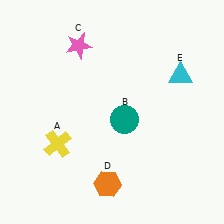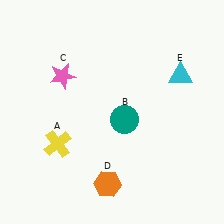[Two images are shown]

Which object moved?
The pink star (C) moved down.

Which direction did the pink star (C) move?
The pink star (C) moved down.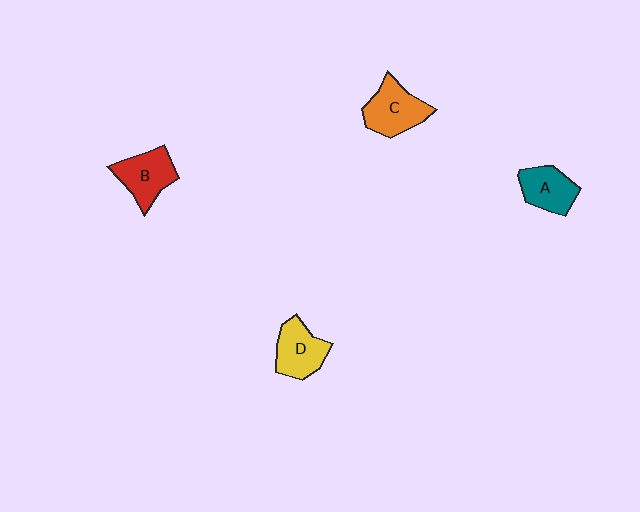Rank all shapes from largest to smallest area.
From largest to smallest: C (orange), B (red), D (yellow), A (teal).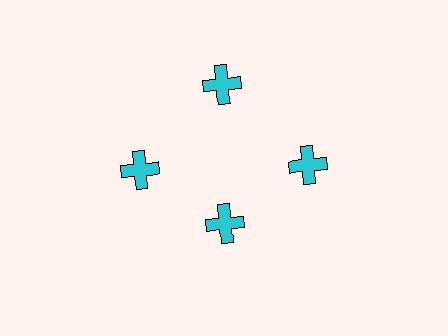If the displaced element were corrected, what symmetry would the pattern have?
It would have 4-fold rotational symmetry — the pattern would map onto itself every 90 degrees.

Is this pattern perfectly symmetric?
No. The 4 cyan crosses are arranged in a ring, but one element near the 6 o'clock position is pulled inward toward the center, breaking the 4-fold rotational symmetry.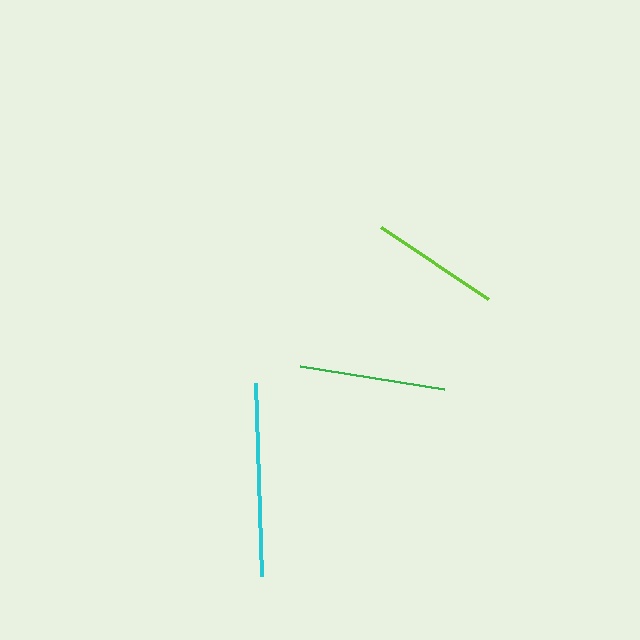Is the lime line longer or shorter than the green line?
The green line is longer than the lime line.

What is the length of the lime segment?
The lime segment is approximately 129 pixels long.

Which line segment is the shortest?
The lime line is the shortest at approximately 129 pixels.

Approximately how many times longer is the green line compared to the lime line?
The green line is approximately 1.1 times the length of the lime line.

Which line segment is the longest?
The cyan line is the longest at approximately 193 pixels.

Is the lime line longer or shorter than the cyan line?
The cyan line is longer than the lime line.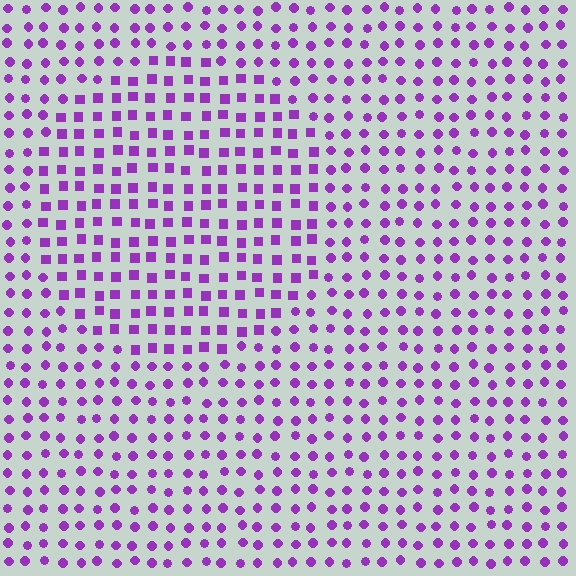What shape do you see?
I see a circle.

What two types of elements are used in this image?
The image uses squares inside the circle region and circles outside it.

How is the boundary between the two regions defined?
The boundary is defined by a change in element shape: squares inside vs. circles outside. All elements share the same color and spacing.